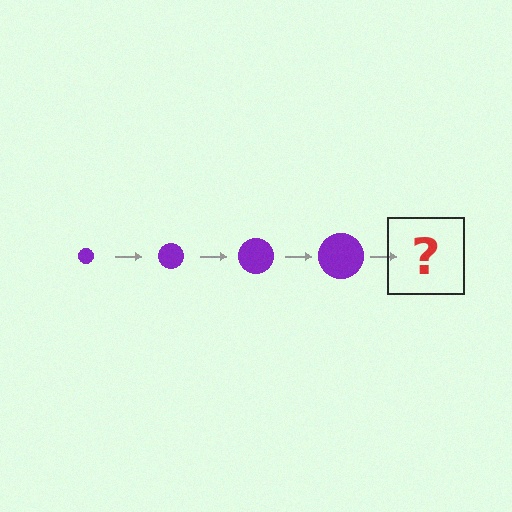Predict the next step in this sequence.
The next step is a purple circle, larger than the previous one.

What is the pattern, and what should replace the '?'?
The pattern is that the circle gets progressively larger each step. The '?' should be a purple circle, larger than the previous one.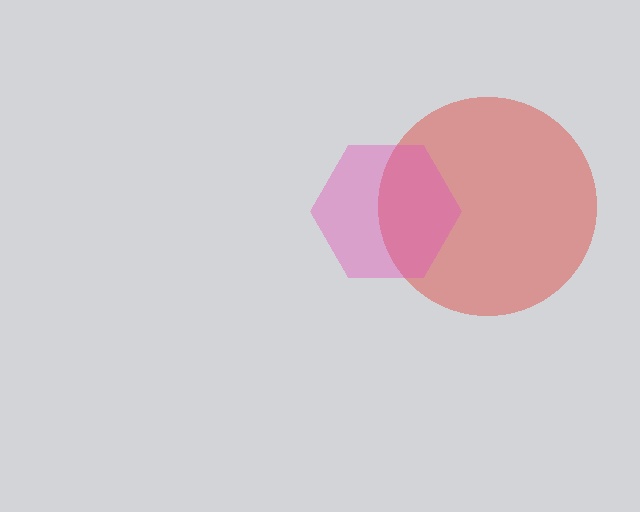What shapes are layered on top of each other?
The layered shapes are: a red circle, a pink hexagon.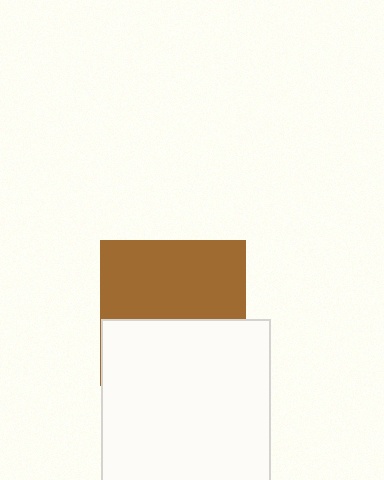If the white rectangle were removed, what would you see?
You would see the complete brown square.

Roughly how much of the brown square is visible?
About half of it is visible (roughly 55%).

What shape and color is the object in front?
The object in front is a white rectangle.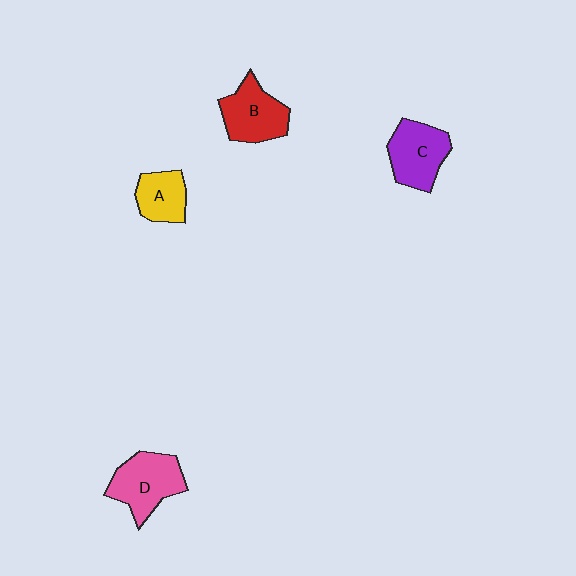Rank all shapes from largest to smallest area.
From largest to smallest: D (pink), C (purple), B (red), A (yellow).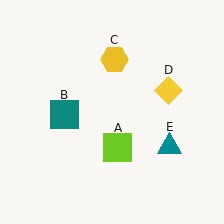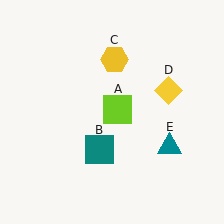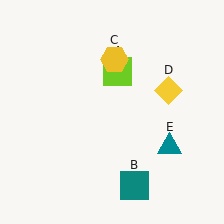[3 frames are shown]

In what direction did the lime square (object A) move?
The lime square (object A) moved up.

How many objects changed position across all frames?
2 objects changed position: lime square (object A), teal square (object B).